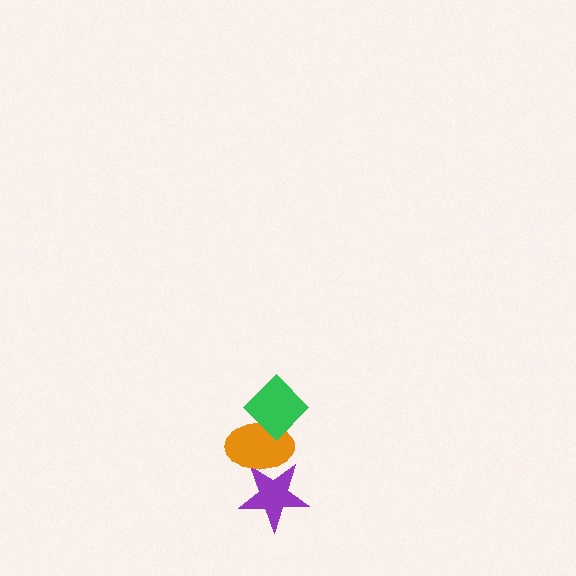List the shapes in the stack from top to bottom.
From top to bottom: the green diamond, the orange ellipse, the purple star.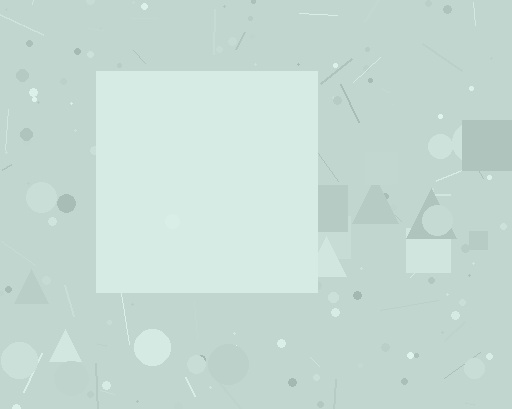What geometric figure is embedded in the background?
A square is embedded in the background.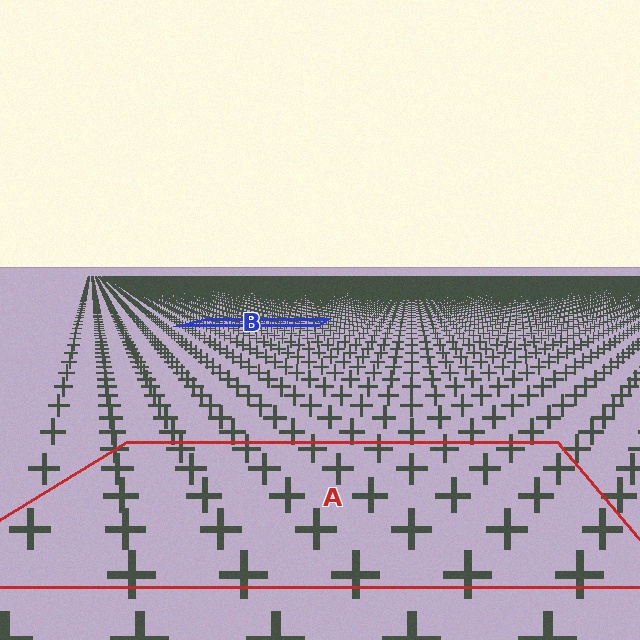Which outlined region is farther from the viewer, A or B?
Region B is farther from the viewer — the texture elements inside it appear smaller and more densely packed.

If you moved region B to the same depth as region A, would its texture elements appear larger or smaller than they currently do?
They would appear larger. At a closer depth, the same texture elements are projected at a bigger on-screen size.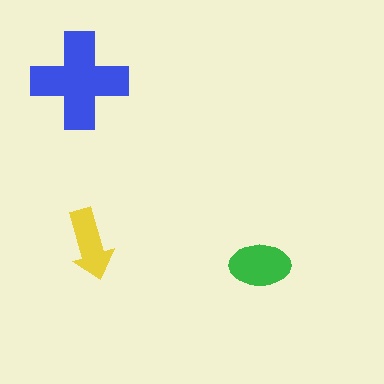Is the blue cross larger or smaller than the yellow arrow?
Larger.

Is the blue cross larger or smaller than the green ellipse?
Larger.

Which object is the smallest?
The yellow arrow.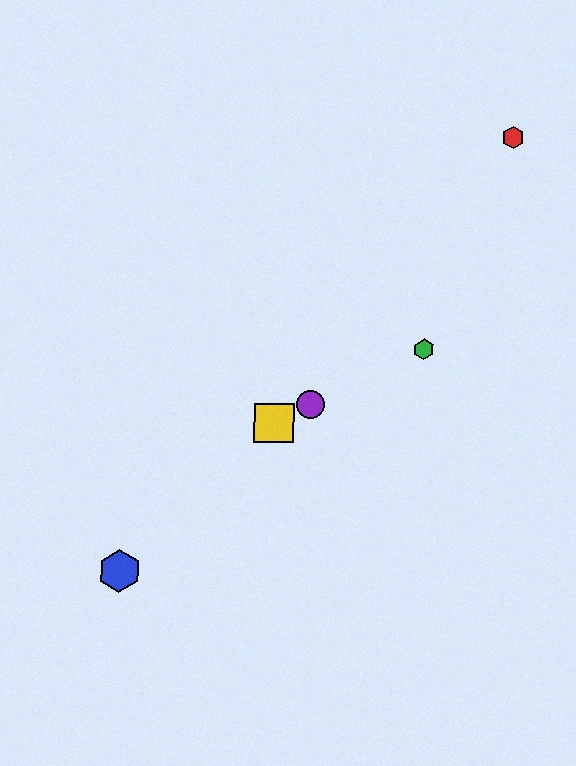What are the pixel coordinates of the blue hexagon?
The blue hexagon is at (120, 571).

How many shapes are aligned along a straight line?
3 shapes (the green hexagon, the yellow square, the purple circle) are aligned along a straight line.